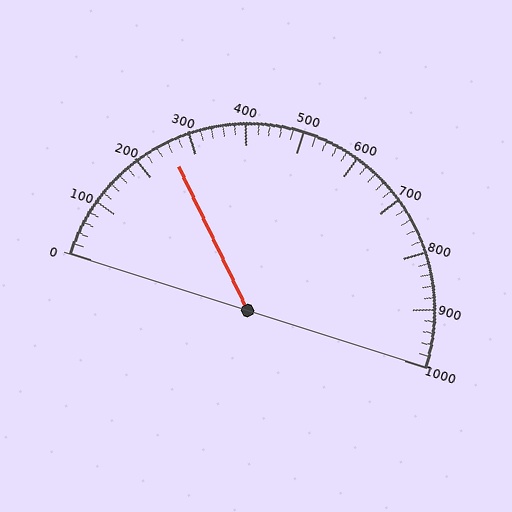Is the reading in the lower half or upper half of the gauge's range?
The reading is in the lower half of the range (0 to 1000).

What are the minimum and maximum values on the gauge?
The gauge ranges from 0 to 1000.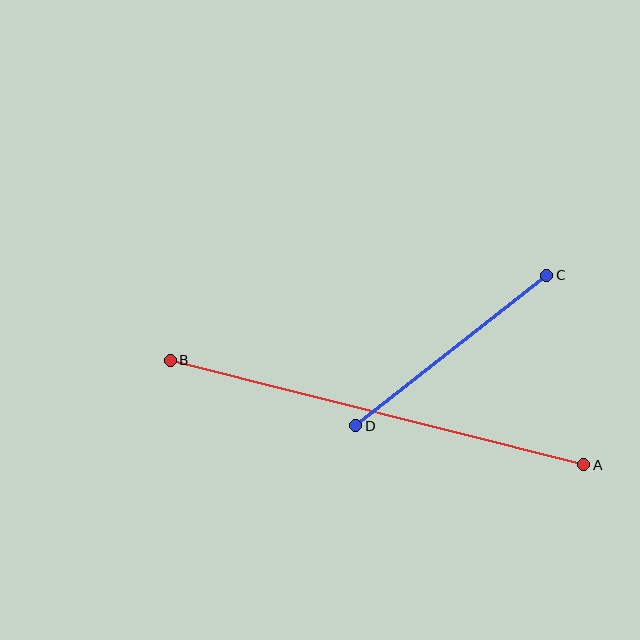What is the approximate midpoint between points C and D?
The midpoint is at approximately (451, 350) pixels.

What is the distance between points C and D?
The distance is approximately 243 pixels.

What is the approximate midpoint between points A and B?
The midpoint is at approximately (377, 412) pixels.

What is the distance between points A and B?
The distance is approximately 426 pixels.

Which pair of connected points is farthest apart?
Points A and B are farthest apart.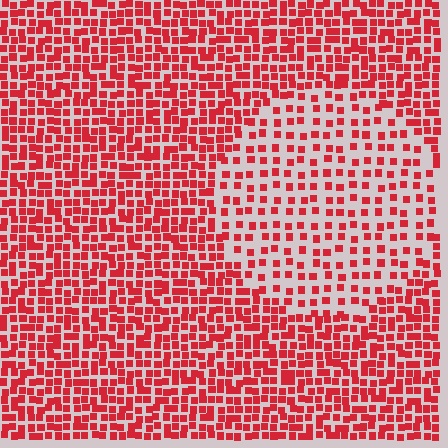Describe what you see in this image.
The image contains small red elements arranged at two different densities. A circle-shaped region is visible where the elements are less densely packed than the surrounding area.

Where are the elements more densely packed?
The elements are more densely packed outside the circle boundary.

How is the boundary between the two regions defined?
The boundary is defined by a change in element density (approximately 2.0x ratio). All elements are the same color, size, and shape.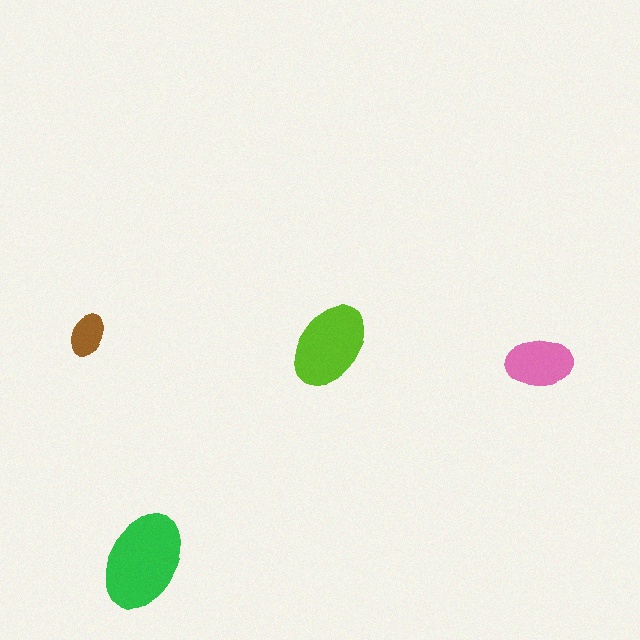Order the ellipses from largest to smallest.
the green one, the lime one, the pink one, the brown one.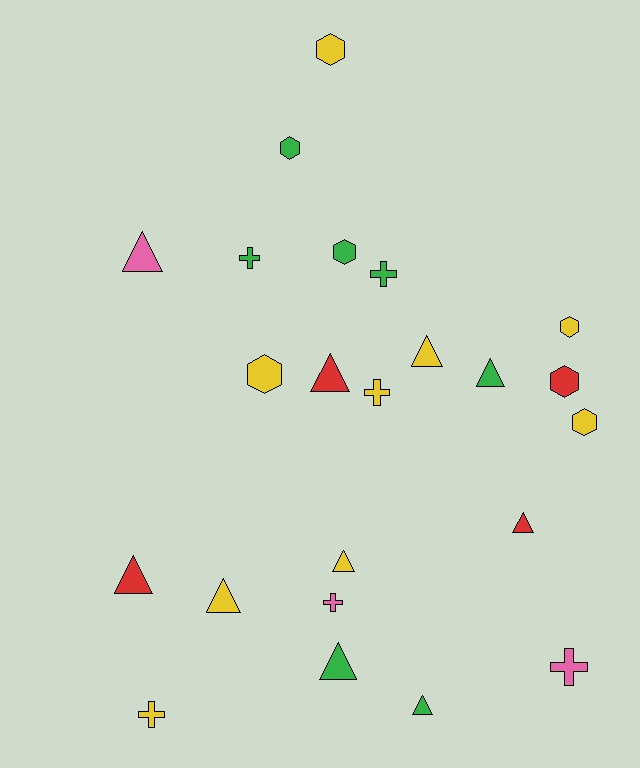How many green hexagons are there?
There are 2 green hexagons.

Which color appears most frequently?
Yellow, with 9 objects.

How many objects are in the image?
There are 23 objects.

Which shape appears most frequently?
Triangle, with 10 objects.